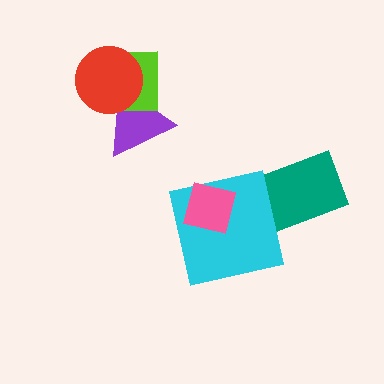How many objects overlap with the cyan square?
2 objects overlap with the cyan square.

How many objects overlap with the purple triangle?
2 objects overlap with the purple triangle.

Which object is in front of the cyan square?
The pink square is in front of the cyan square.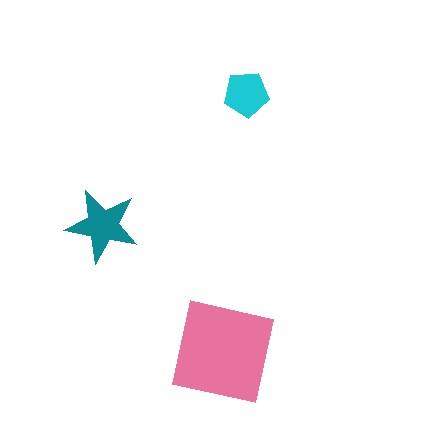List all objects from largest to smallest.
The pink square, the teal star, the cyan pentagon.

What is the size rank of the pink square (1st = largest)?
1st.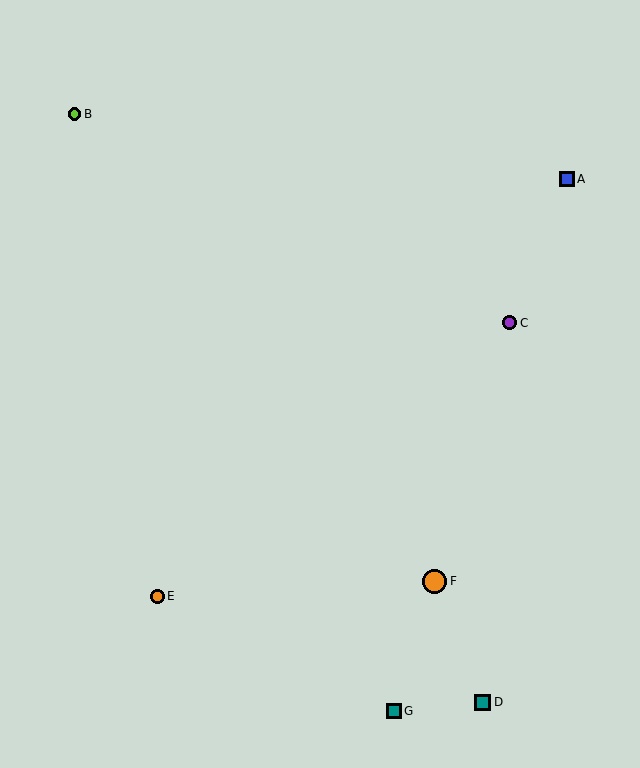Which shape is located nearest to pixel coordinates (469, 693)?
The teal square (labeled D) at (483, 702) is nearest to that location.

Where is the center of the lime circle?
The center of the lime circle is at (75, 114).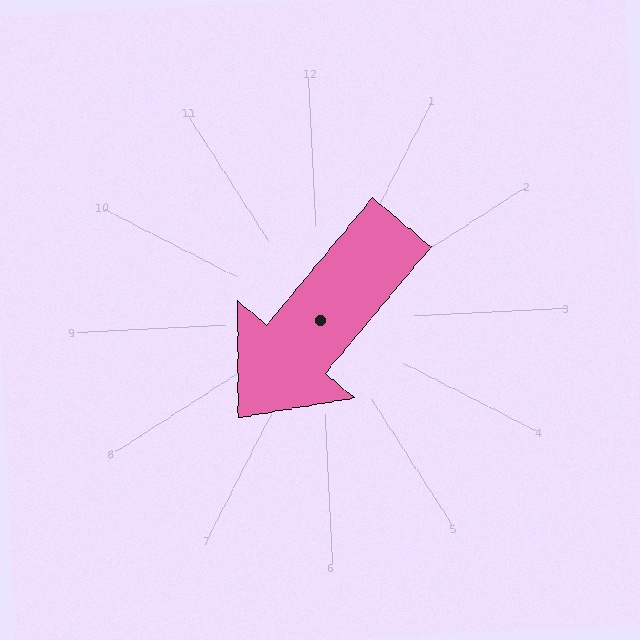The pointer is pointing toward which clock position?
Roughly 7 o'clock.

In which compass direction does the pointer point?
Southwest.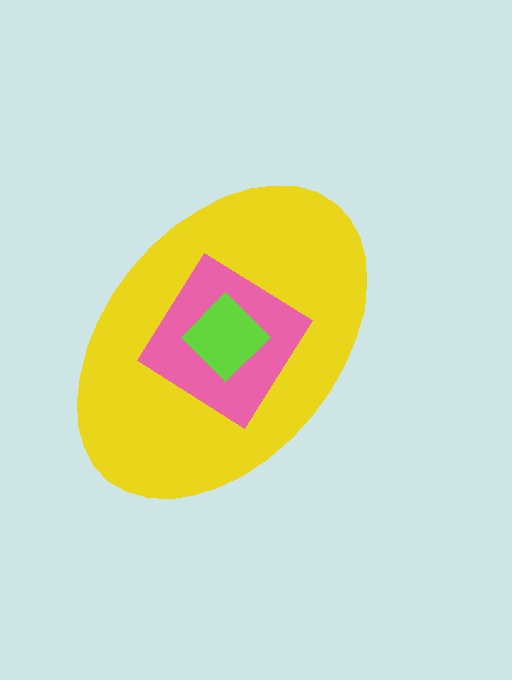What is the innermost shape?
The lime diamond.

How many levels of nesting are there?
3.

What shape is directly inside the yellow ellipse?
The pink diamond.